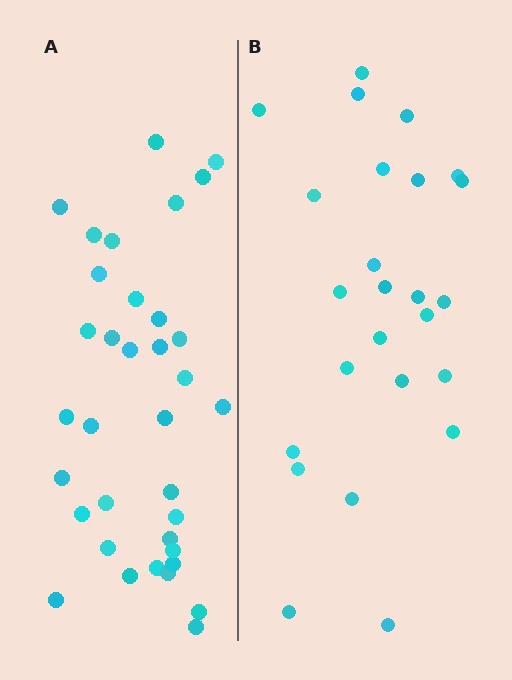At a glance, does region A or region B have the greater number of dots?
Region A (the left region) has more dots.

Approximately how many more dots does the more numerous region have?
Region A has roughly 10 or so more dots than region B.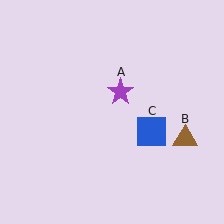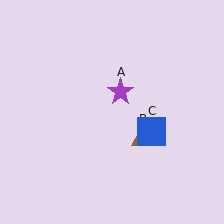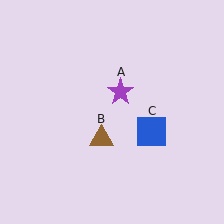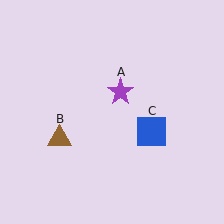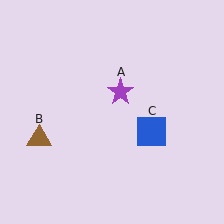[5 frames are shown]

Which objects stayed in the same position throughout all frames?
Purple star (object A) and blue square (object C) remained stationary.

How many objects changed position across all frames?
1 object changed position: brown triangle (object B).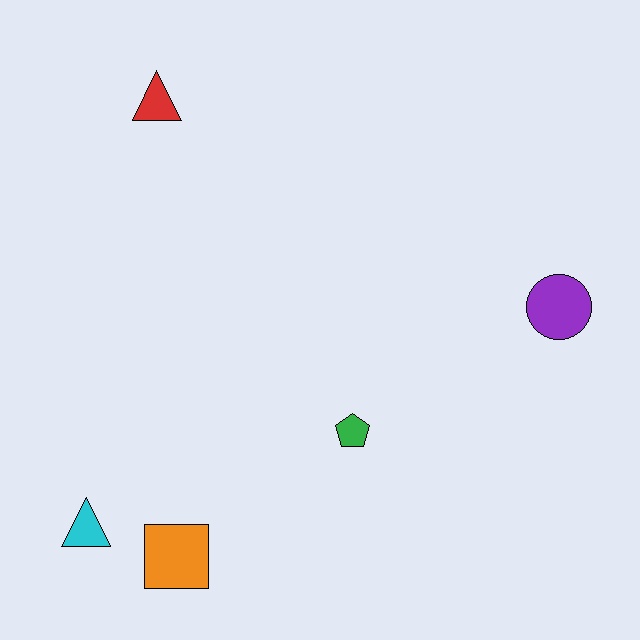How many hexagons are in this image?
There are no hexagons.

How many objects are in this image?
There are 5 objects.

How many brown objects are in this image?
There are no brown objects.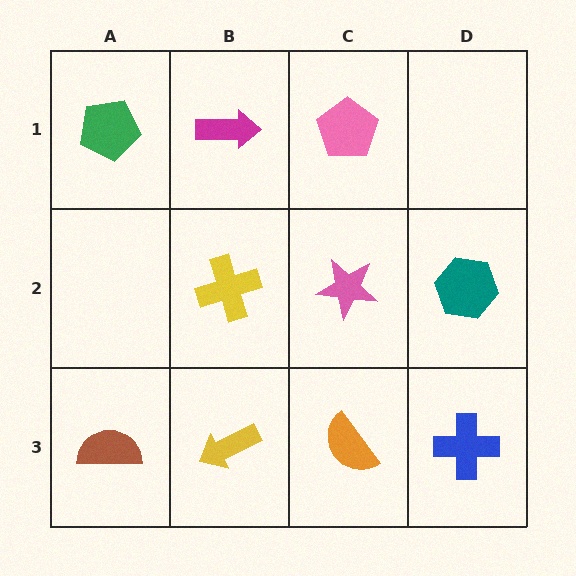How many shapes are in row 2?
3 shapes.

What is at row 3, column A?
A brown semicircle.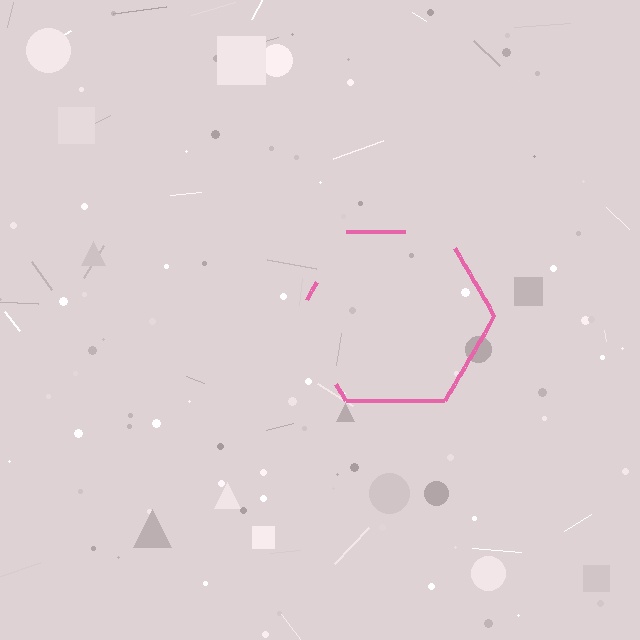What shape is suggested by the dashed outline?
The dashed outline suggests a hexagon.